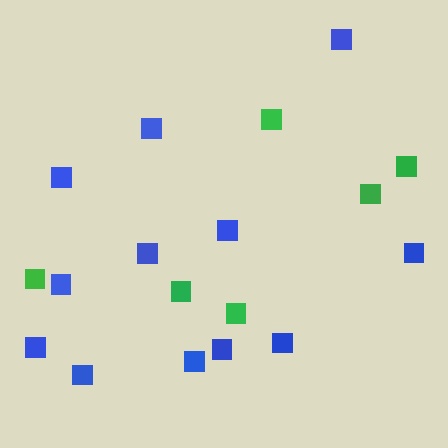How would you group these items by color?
There are 2 groups: one group of green squares (6) and one group of blue squares (12).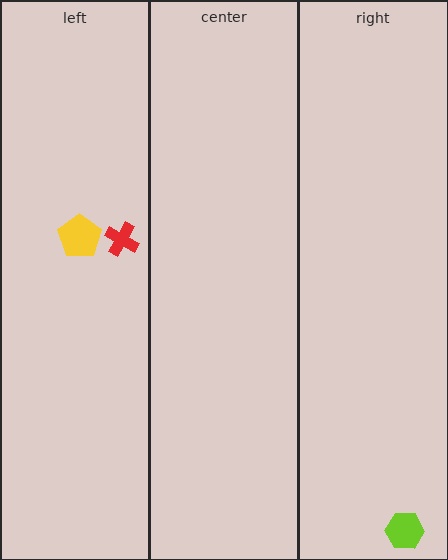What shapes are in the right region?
The lime hexagon.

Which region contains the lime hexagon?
The right region.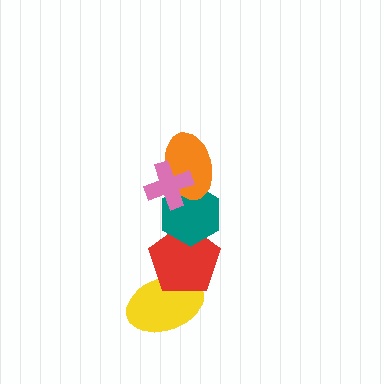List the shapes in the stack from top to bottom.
From top to bottom: the pink cross, the orange ellipse, the teal hexagon, the red pentagon, the yellow ellipse.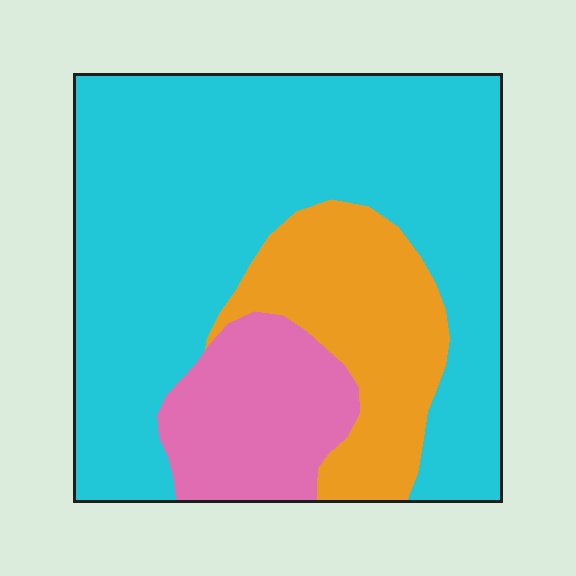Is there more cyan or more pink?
Cyan.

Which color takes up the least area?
Pink, at roughly 15%.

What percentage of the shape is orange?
Orange covers 20% of the shape.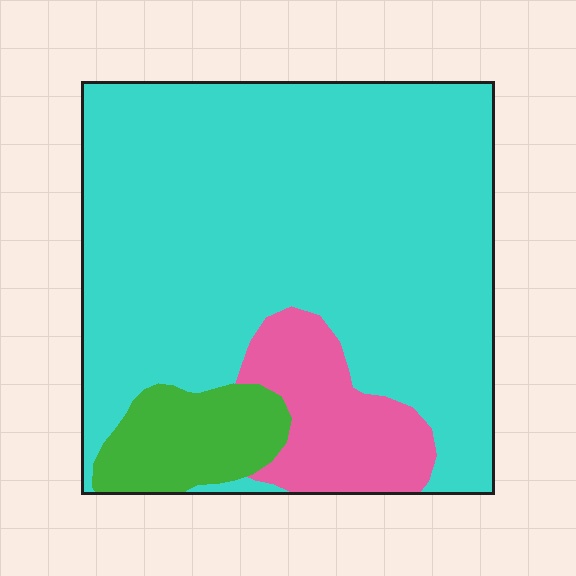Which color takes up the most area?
Cyan, at roughly 75%.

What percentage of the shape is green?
Green takes up less than a sixth of the shape.